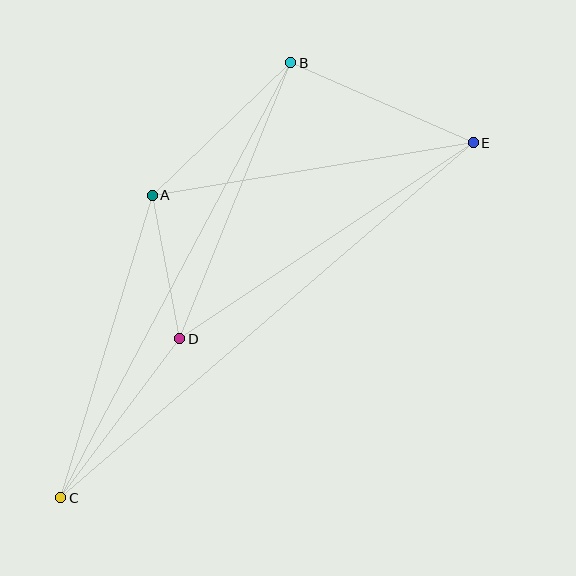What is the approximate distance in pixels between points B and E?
The distance between B and E is approximately 200 pixels.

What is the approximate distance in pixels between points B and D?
The distance between B and D is approximately 298 pixels.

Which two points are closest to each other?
Points A and D are closest to each other.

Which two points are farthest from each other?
Points C and E are farthest from each other.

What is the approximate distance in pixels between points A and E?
The distance between A and E is approximately 325 pixels.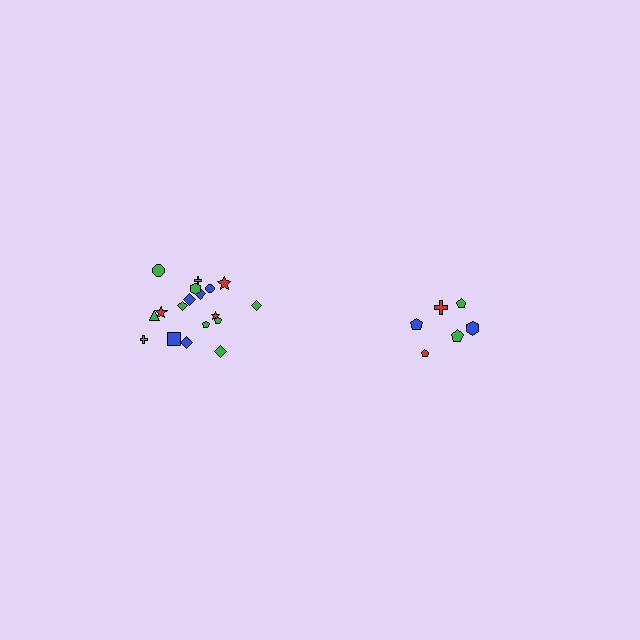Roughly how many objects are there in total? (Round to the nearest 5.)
Roughly 25 objects in total.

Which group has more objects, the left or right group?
The left group.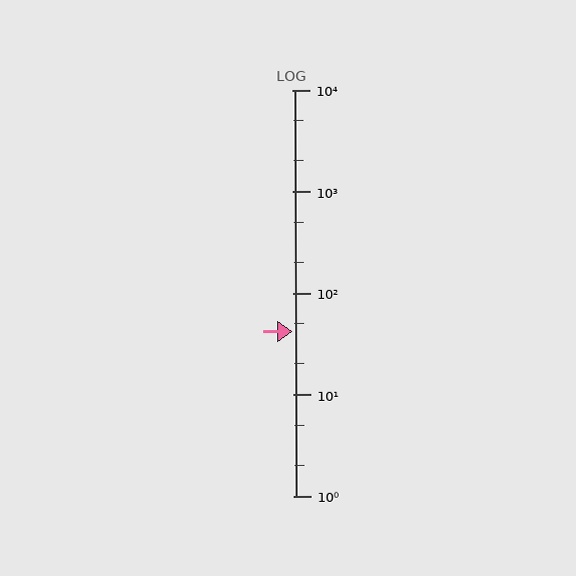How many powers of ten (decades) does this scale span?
The scale spans 4 decades, from 1 to 10000.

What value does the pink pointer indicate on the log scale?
The pointer indicates approximately 42.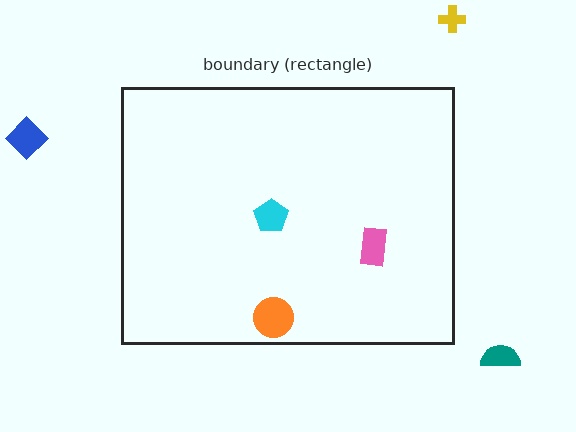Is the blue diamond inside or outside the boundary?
Outside.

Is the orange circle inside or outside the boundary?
Inside.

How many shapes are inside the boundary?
3 inside, 3 outside.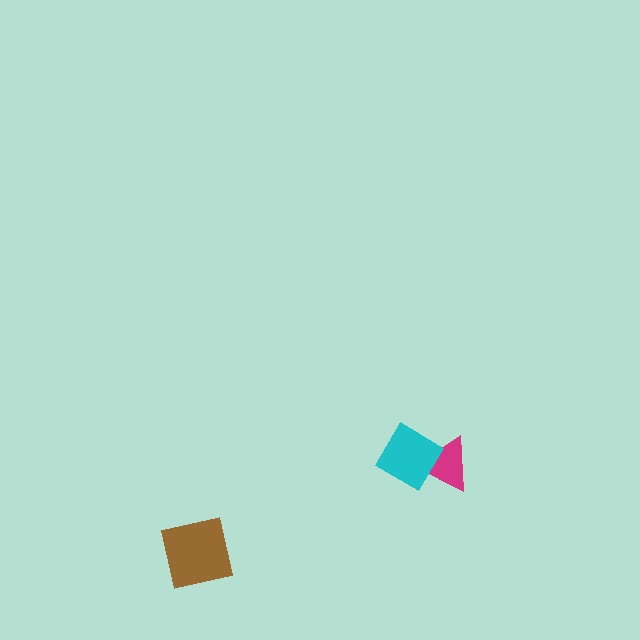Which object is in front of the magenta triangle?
The cyan diamond is in front of the magenta triangle.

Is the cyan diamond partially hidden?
No, no other shape covers it.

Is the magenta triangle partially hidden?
Yes, it is partially covered by another shape.